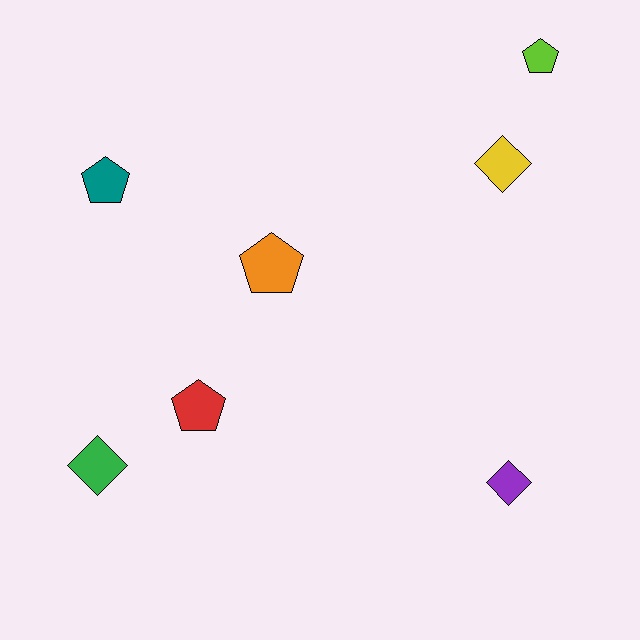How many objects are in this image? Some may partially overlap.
There are 7 objects.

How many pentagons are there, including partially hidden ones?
There are 4 pentagons.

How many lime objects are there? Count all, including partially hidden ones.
There is 1 lime object.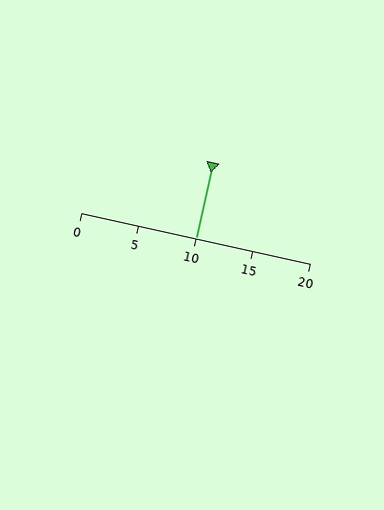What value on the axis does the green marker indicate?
The marker indicates approximately 10.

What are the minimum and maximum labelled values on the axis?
The axis runs from 0 to 20.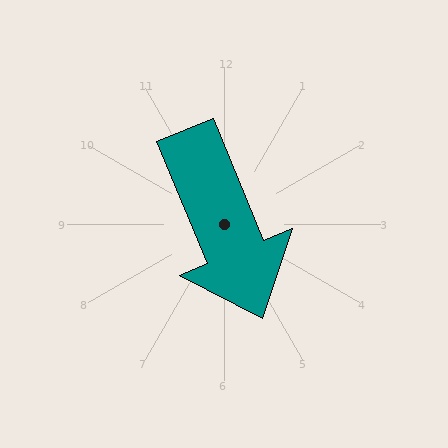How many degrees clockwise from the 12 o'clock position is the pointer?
Approximately 158 degrees.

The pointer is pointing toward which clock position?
Roughly 5 o'clock.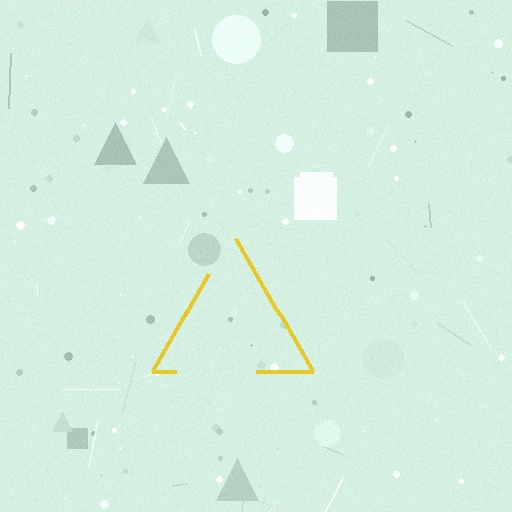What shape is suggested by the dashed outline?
The dashed outline suggests a triangle.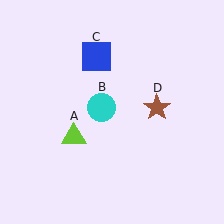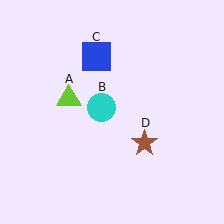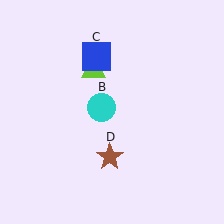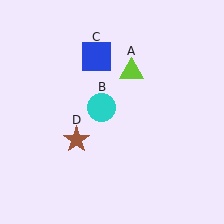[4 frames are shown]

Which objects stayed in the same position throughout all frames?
Cyan circle (object B) and blue square (object C) remained stationary.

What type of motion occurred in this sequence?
The lime triangle (object A), brown star (object D) rotated clockwise around the center of the scene.